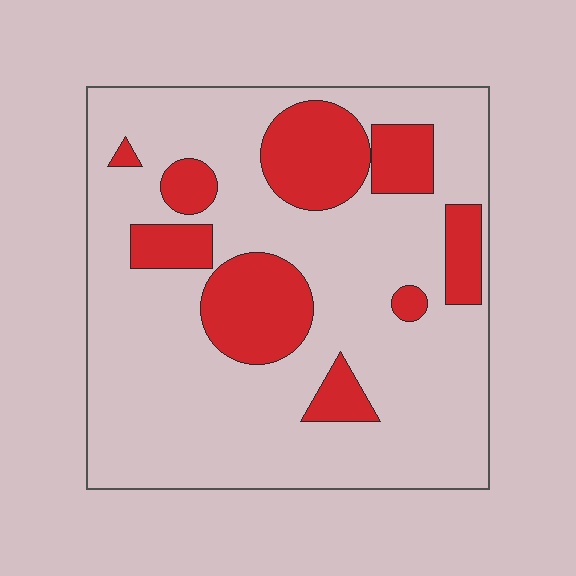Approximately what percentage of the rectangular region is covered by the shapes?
Approximately 25%.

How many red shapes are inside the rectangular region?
9.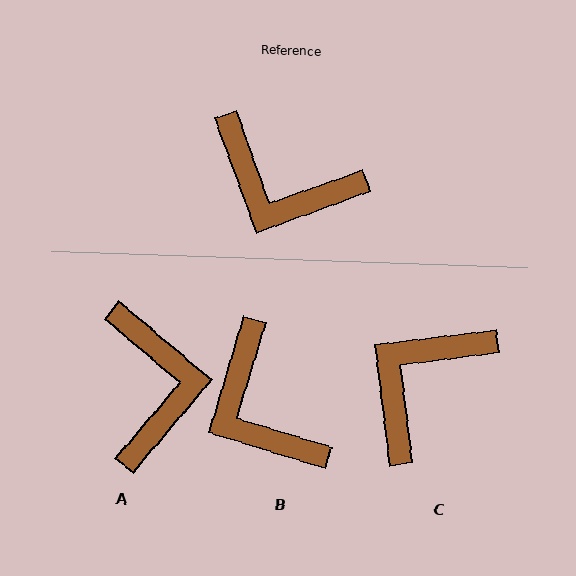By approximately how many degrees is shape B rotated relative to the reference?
Approximately 37 degrees clockwise.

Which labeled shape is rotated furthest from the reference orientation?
A, about 120 degrees away.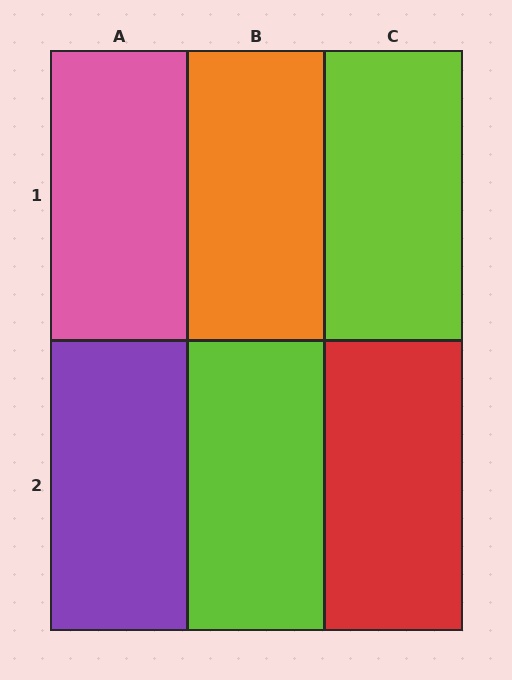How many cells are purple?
1 cell is purple.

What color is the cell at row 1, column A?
Pink.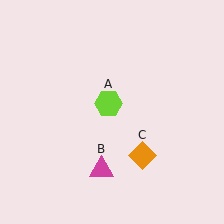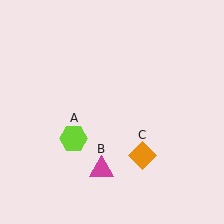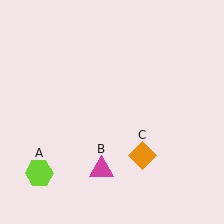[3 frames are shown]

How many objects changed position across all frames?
1 object changed position: lime hexagon (object A).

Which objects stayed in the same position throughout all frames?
Magenta triangle (object B) and orange diamond (object C) remained stationary.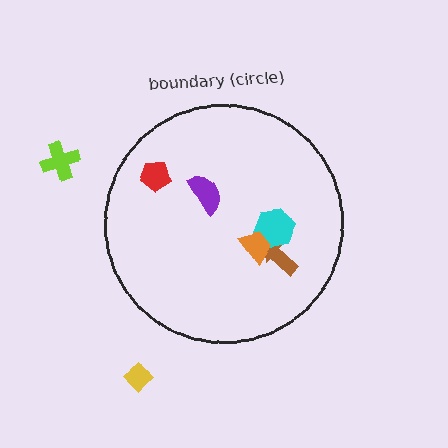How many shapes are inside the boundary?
5 inside, 2 outside.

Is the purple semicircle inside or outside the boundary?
Inside.